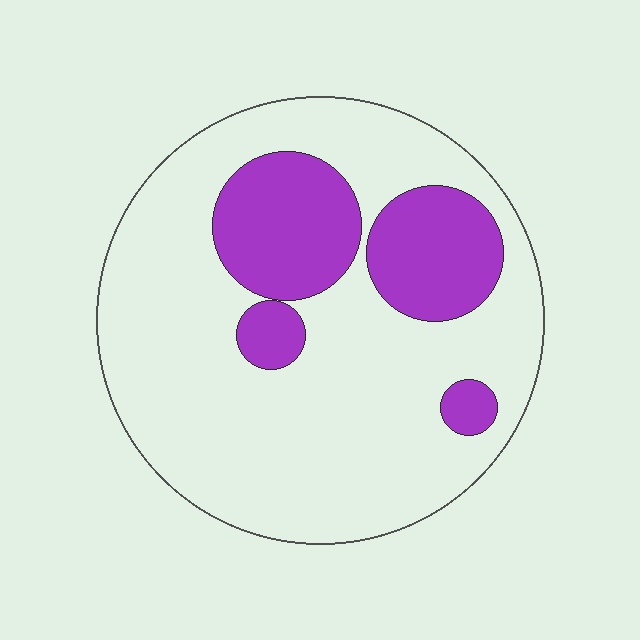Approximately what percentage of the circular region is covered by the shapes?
Approximately 25%.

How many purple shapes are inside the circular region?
4.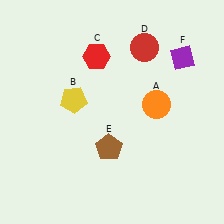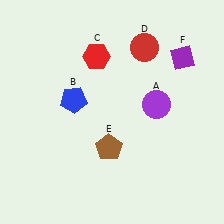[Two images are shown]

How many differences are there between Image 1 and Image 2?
There are 2 differences between the two images.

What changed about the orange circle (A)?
In Image 1, A is orange. In Image 2, it changed to purple.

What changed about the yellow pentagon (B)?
In Image 1, B is yellow. In Image 2, it changed to blue.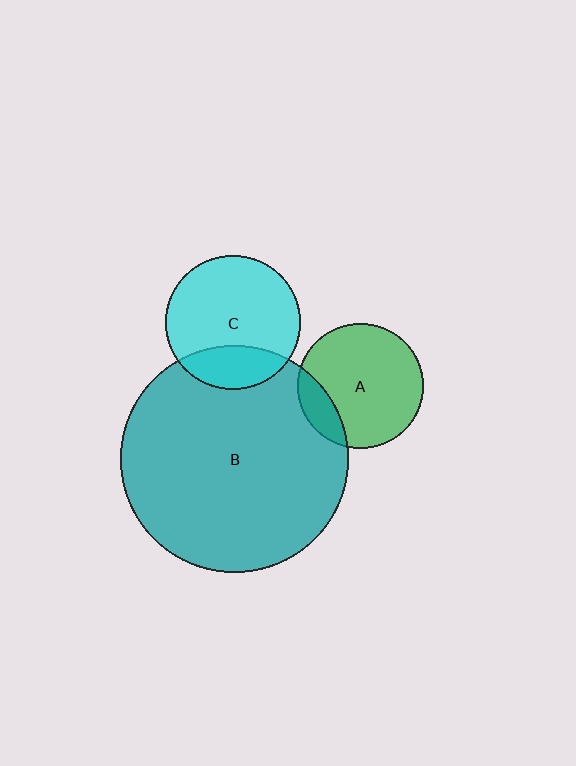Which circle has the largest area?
Circle B (teal).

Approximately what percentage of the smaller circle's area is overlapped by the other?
Approximately 15%.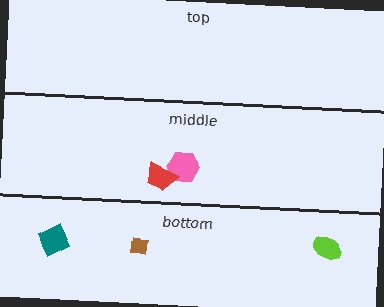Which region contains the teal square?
The bottom region.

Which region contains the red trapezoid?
The middle region.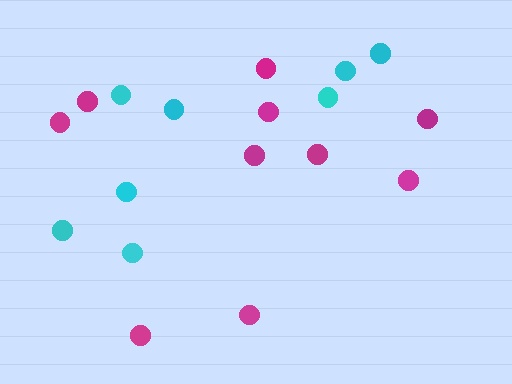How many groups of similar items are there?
There are 2 groups: one group of magenta circles (10) and one group of cyan circles (8).